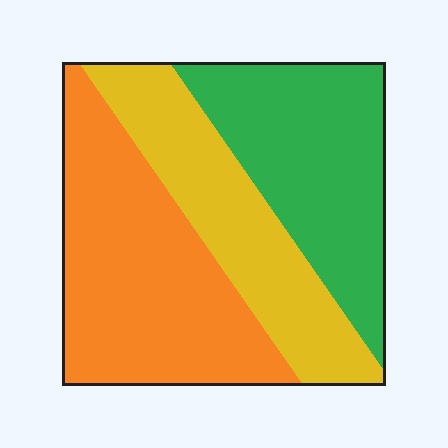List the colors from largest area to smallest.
From largest to smallest: orange, green, yellow.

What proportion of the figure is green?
Green covers around 30% of the figure.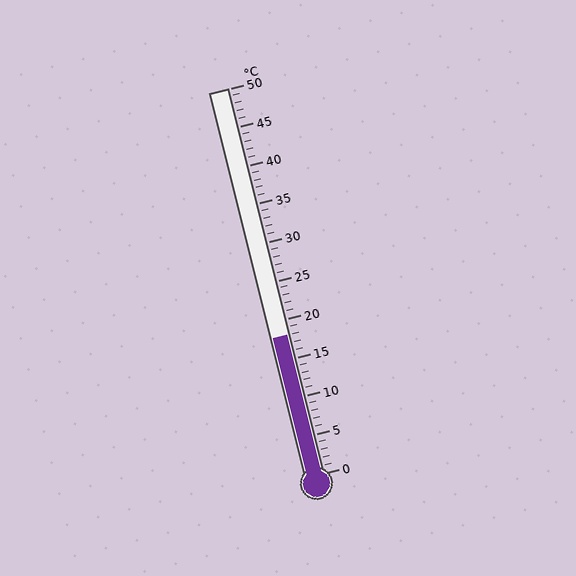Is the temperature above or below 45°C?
The temperature is below 45°C.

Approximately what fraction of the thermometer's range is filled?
The thermometer is filled to approximately 35% of its range.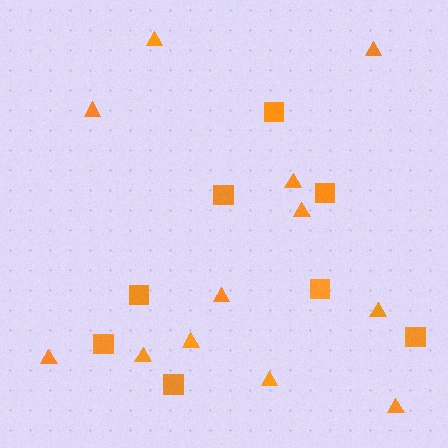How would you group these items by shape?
There are 2 groups: one group of squares (8) and one group of triangles (12).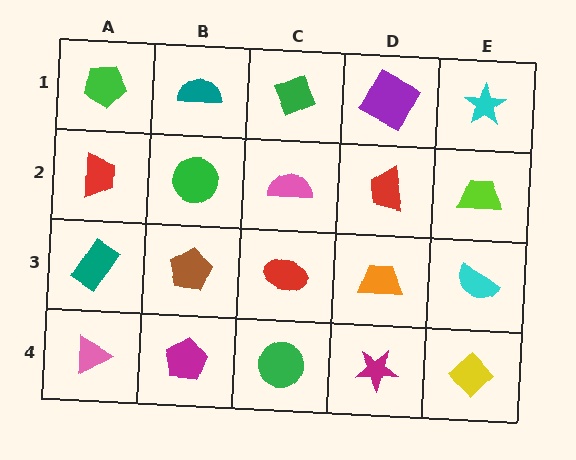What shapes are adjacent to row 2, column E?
A cyan star (row 1, column E), a cyan semicircle (row 3, column E), a red trapezoid (row 2, column D).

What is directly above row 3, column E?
A lime trapezoid.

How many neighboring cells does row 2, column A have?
3.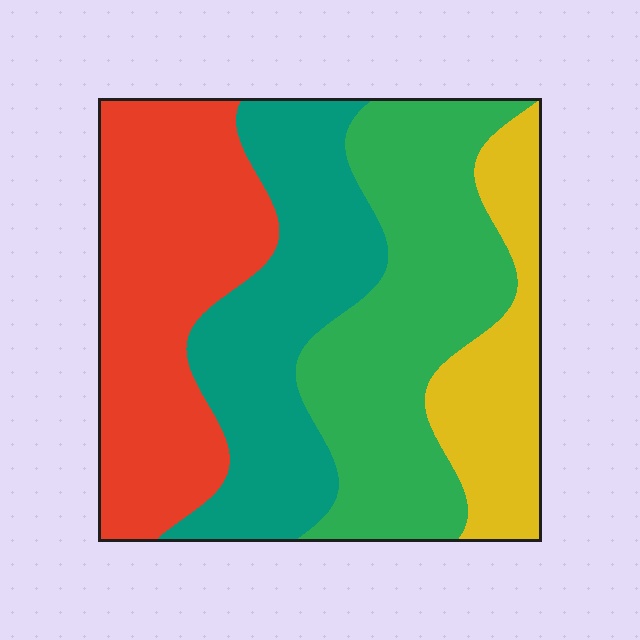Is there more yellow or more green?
Green.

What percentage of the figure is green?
Green covers 30% of the figure.